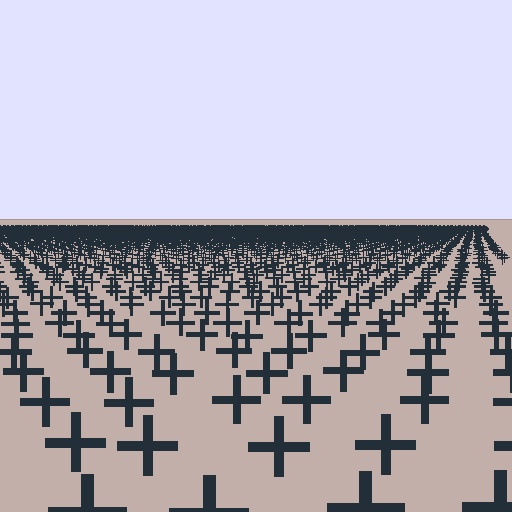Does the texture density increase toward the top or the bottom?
Density increases toward the top.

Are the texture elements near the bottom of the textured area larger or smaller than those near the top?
Larger. Near the bottom, elements are closer to the viewer and appear at a bigger on-screen size.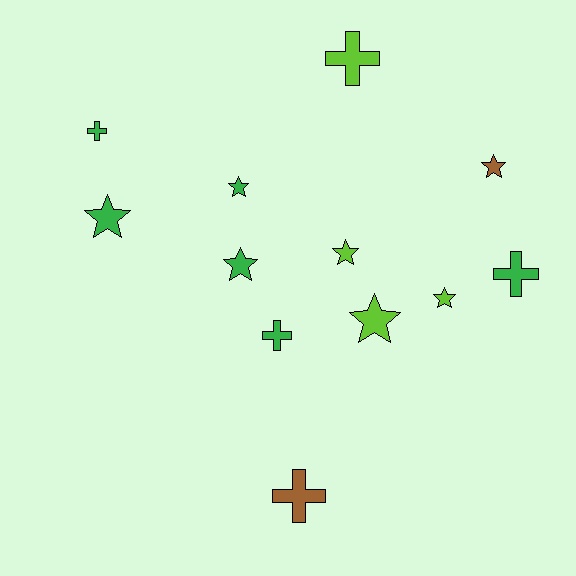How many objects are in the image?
There are 12 objects.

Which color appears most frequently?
Green, with 6 objects.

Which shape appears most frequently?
Star, with 7 objects.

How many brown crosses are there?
There is 1 brown cross.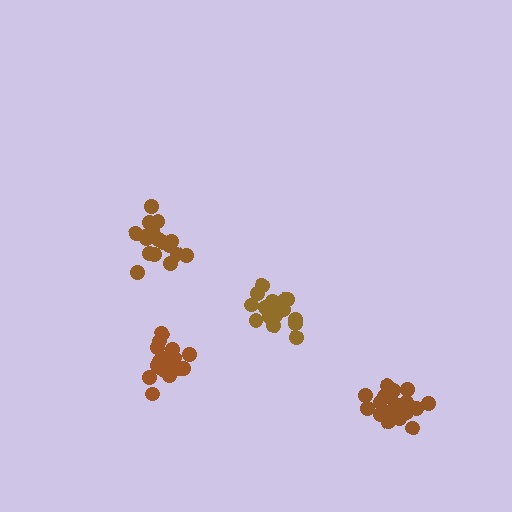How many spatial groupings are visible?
There are 4 spatial groupings.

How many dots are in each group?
Group 1: 19 dots, Group 2: 17 dots, Group 3: 18 dots, Group 4: 19 dots (73 total).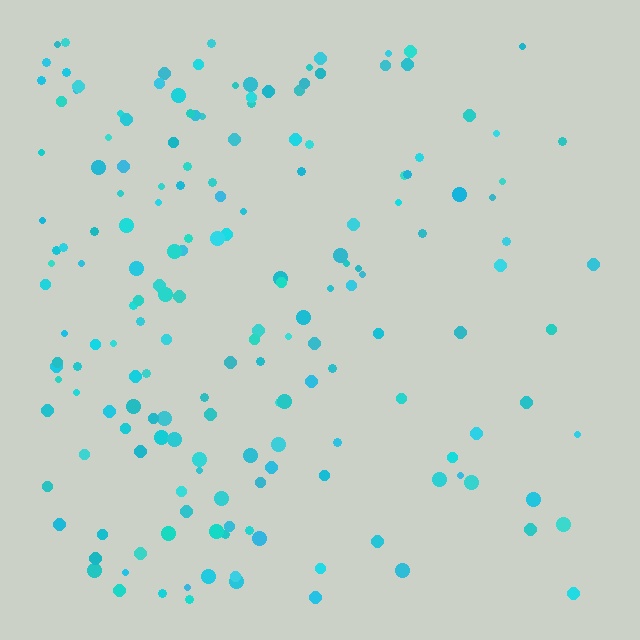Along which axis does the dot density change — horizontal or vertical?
Horizontal.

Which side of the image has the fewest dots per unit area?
The right.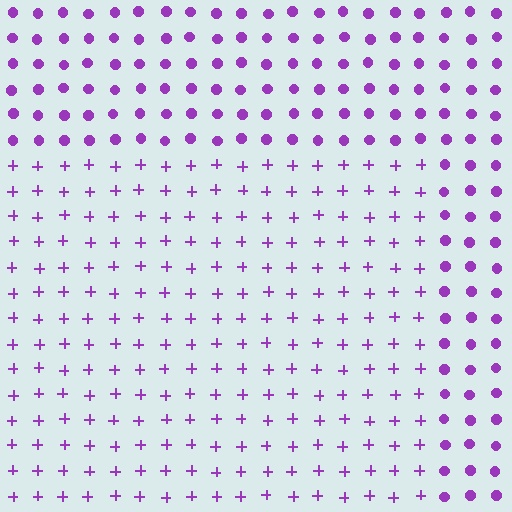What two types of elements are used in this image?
The image uses plus signs inside the rectangle region and circles outside it.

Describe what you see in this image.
The image is filled with small purple elements arranged in a uniform grid. A rectangle-shaped region contains plus signs, while the surrounding area contains circles. The boundary is defined purely by the change in element shape.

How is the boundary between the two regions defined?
The boundary is defined by a change in element shape: plus signs inside vs. circles outside. All elements share the same color and spacing.